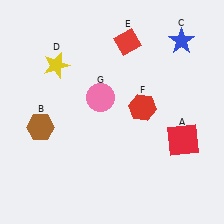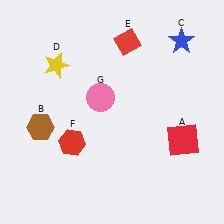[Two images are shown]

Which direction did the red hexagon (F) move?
The red hexagon (F) moved left.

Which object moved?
The red hexagon (F) moved left.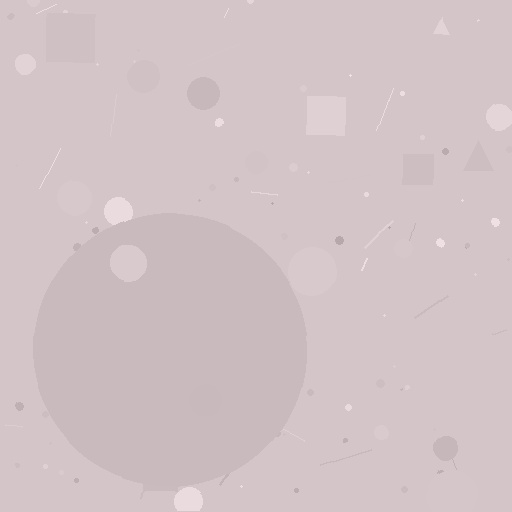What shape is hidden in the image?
A circle is hidden in the image.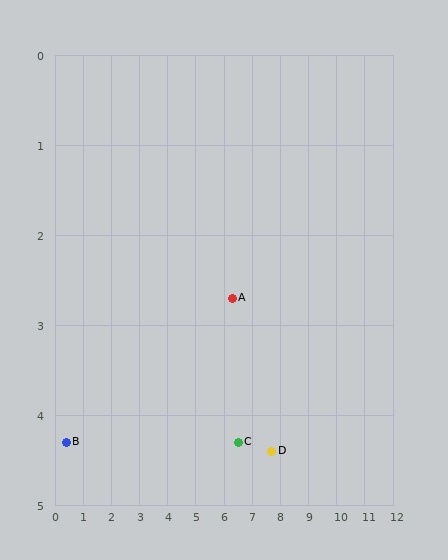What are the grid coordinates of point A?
Point A is at approximately (6.3, 2.7).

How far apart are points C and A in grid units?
Points C and A are about 1.6 grid units apart.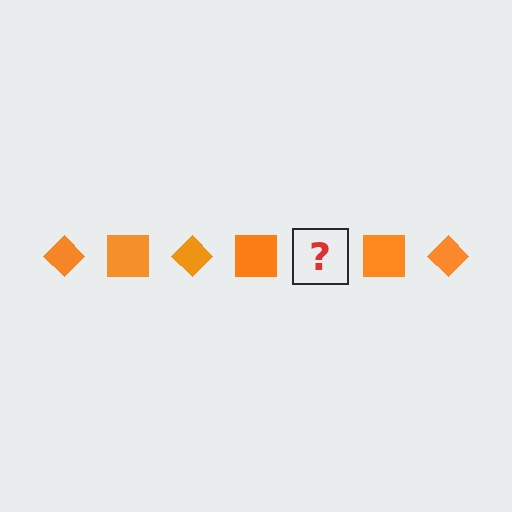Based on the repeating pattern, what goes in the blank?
The blank should be an orange diamond.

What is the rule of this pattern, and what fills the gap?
The rule is that the pattern cycles through diamond, square shapes in orange. The gap should be filled with an orange diamond.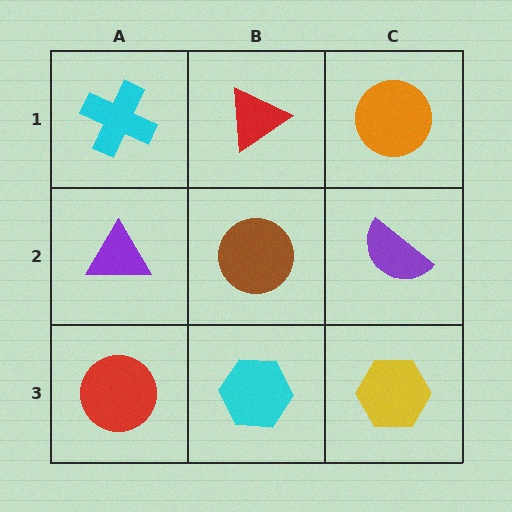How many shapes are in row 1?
3 shapes.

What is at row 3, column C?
A yellow hexagon.